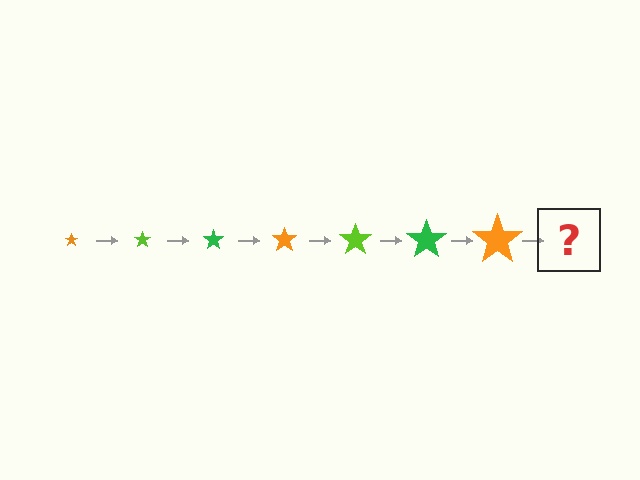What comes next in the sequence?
The next element should be a lime star, larger than the previous one.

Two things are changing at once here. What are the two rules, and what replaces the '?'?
The two rules are that the star grows larger each step and the color cycles through orange, lime, and green. The '?' should be a lime star, larger than the previous one.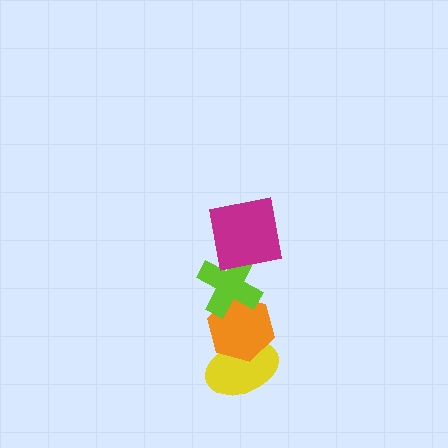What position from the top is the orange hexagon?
The orange hexagon is 3rd from the top.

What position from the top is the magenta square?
The magenta square is 1st from the top.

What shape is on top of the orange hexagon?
The lime cross is on top of the orange hexagon.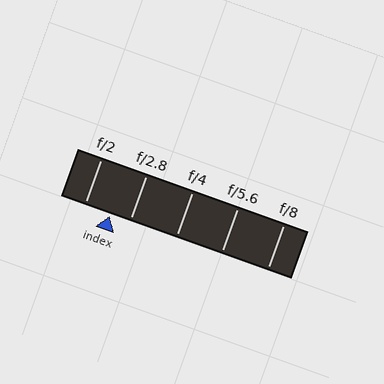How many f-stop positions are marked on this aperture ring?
There are 5 f-stop positions marked.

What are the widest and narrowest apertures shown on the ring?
The widest aperture shown is f/2 and the narrowest is f/8.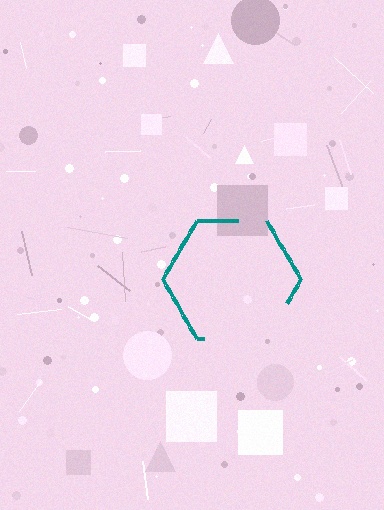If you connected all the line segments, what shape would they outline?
They would outline a hexagon.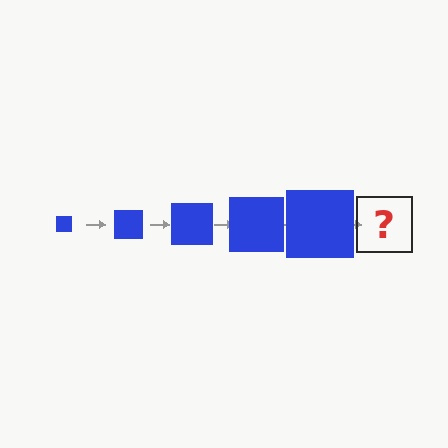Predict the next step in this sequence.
The next step is a blue square, larger than the previous one.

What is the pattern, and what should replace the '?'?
The pattern is that the square gets progressively larger each step. The '?' should be a blue square, larger than the previous one.